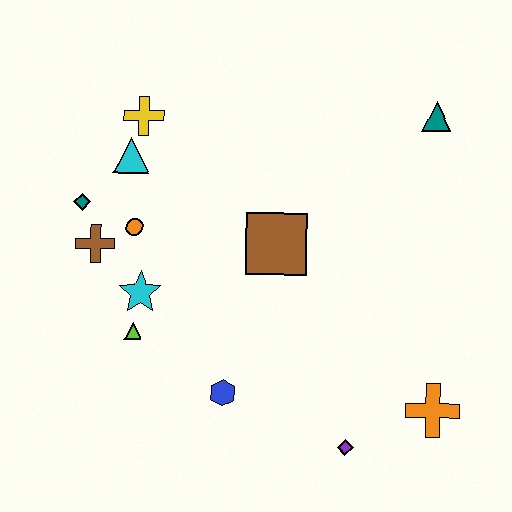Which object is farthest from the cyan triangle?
The orange cross is farthest from the cyan triangle.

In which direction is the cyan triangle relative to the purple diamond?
The cyan triangle is above the purple diamond.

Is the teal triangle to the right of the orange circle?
Yes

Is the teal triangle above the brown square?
Yes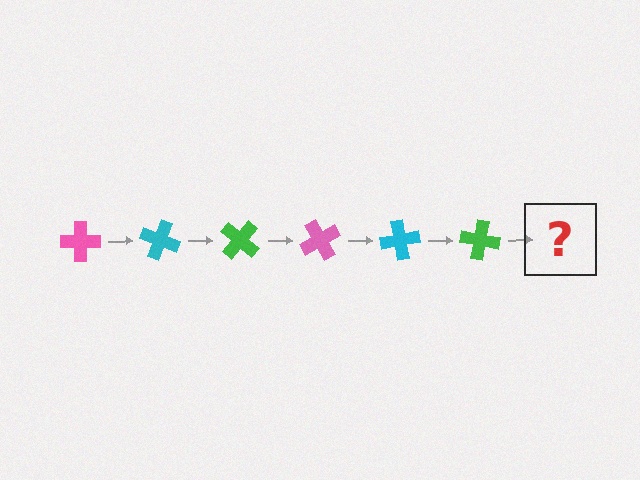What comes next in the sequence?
The next element should be a pink cross, rotated 120 degrees from the start.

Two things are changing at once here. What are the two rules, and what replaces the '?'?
The two rules are that it rotates 20 degrees each step and the color cycles through pink, cyan, and green. The '?' should be a pink cross, rotated 120 degrees from the start.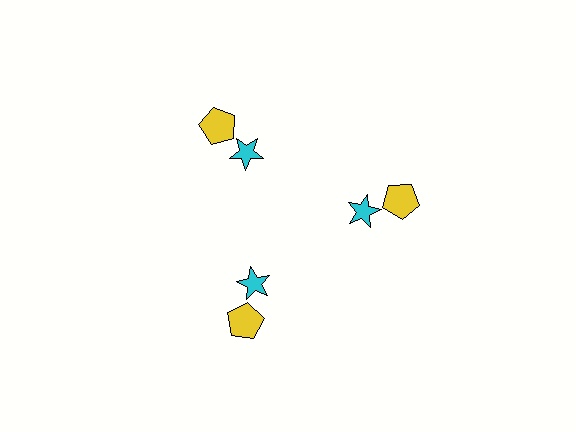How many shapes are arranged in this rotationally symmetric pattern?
There are 6 shapes, arranged in 3 groups of 2.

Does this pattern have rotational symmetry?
Yes, this pattern has 3-fold rotational symmetry. It looks the same after rotating 120 degrees around the center.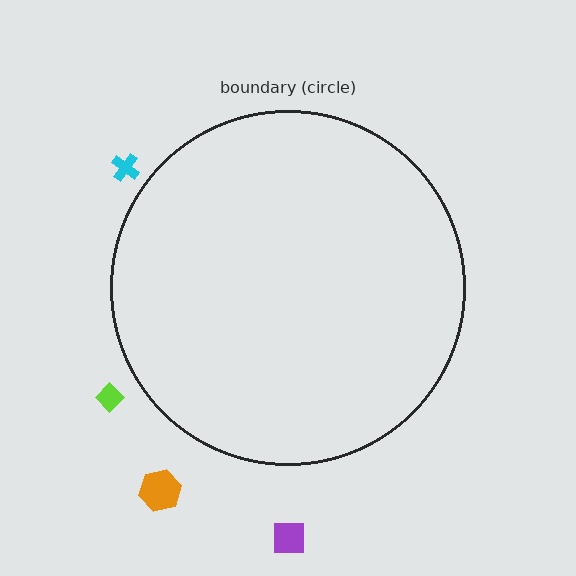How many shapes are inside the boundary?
0 inside, 4 outside.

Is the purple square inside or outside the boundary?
Outside.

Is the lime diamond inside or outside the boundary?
Outside.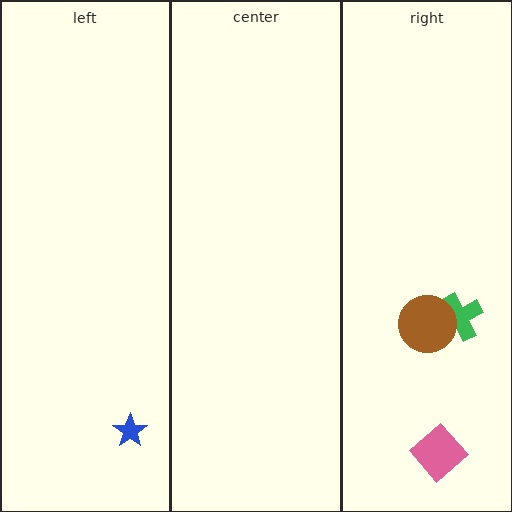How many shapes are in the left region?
1.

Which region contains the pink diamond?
The right region.